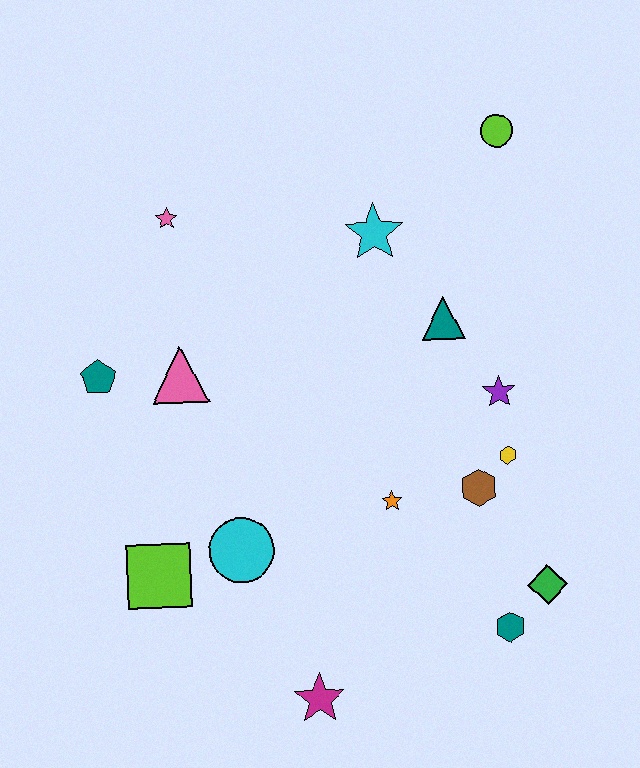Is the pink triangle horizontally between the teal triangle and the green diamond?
No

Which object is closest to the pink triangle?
The teal pentagon is closest to the pink triangle.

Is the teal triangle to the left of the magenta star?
No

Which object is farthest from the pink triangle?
The green diamond is farthest from the pink triangle.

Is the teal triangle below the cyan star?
Yes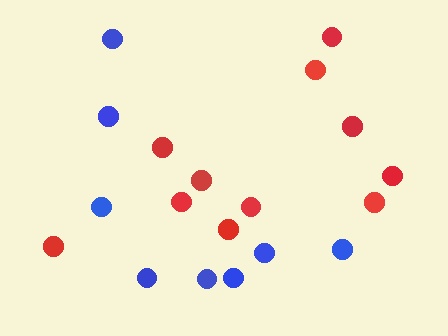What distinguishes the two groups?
There are 2 groups: one group of red circles (11) and one group of blue circles (8).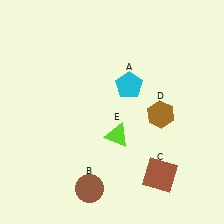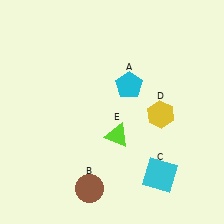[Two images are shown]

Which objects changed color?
C changed from brown to cyan. D changed from brown to yellow.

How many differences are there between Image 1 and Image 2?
There are 2 differences between the two images.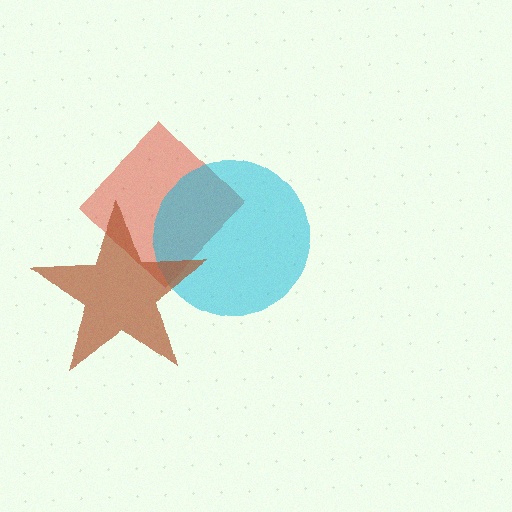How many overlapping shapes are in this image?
There are 3 overlapping shapes in the image.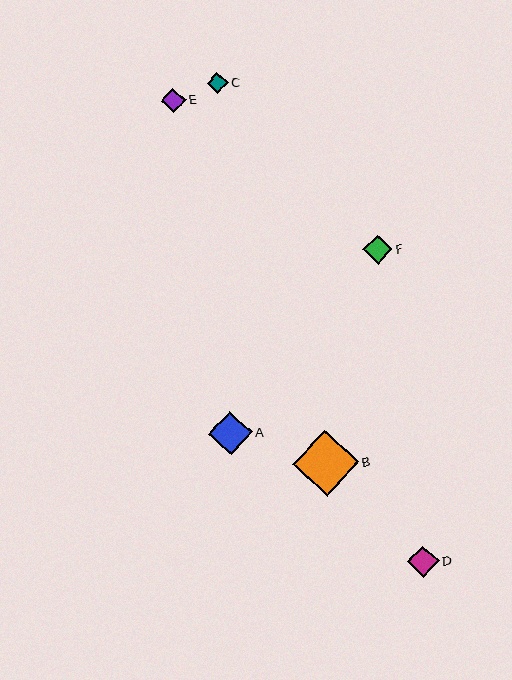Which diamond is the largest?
Diamond B is the largest with a size of approximately 66 pixels.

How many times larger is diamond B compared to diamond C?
Diamond B is approximately 3.2 times the size of diamond C.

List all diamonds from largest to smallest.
From largest to smallest: B, A, D, F, E, C.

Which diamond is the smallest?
Diamond C is the smallest with a size of approximately 21 pixels.